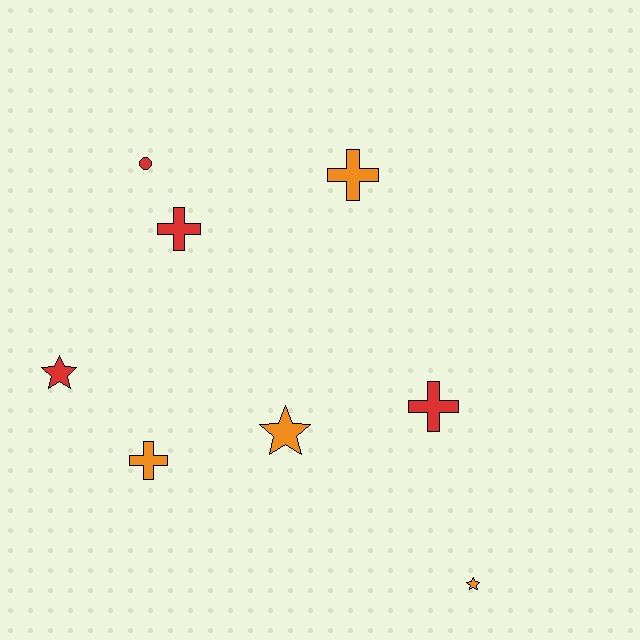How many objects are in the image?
There are 8 objects.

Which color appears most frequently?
Red, with 4 objects.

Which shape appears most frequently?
Cross, with 4 objects.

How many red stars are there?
There is 1 red star.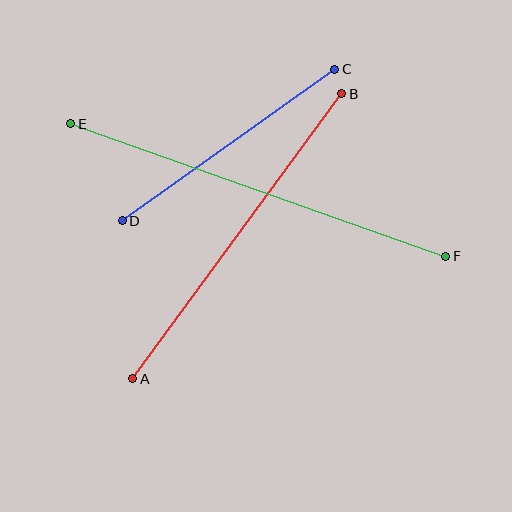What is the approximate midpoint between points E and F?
The midpoint is at approximately (258, 190) pixels.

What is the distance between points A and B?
The distance is approximately 353 pixels.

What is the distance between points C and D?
The distance is approximately 261 pixels.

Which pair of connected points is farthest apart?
Points E and F are farthest apart.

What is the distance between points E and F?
The distance is approximately 398 pixels.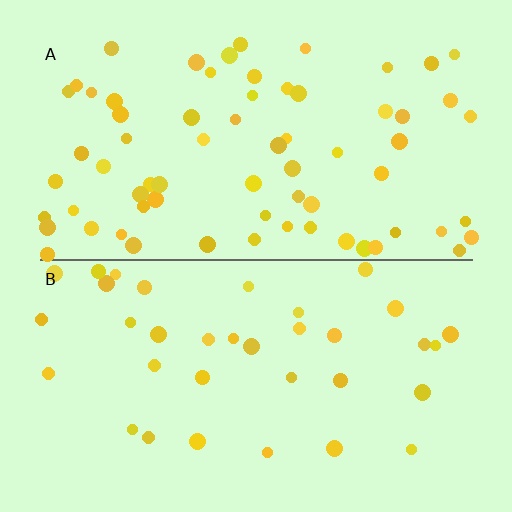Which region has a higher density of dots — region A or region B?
A (the top).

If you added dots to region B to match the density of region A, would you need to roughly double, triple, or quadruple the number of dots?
Approximately double.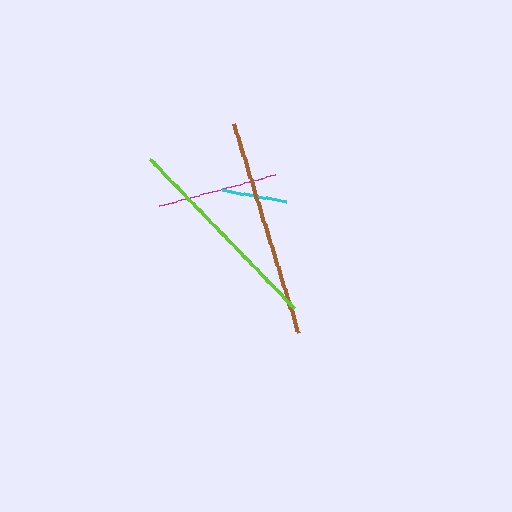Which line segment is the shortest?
The cyan line is the shortest at approximately 65 pixels.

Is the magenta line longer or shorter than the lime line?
The lime line is longer than the magenta line.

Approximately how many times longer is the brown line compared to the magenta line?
The brown line is approximately 1.8 times the length of the magenta line.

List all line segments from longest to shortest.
From longest to shortest: brown, lime, magenta, cyan.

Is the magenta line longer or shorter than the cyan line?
The magenta line is longer than the cyan line.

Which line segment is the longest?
The brown line is the longest at approximately 219 pixels.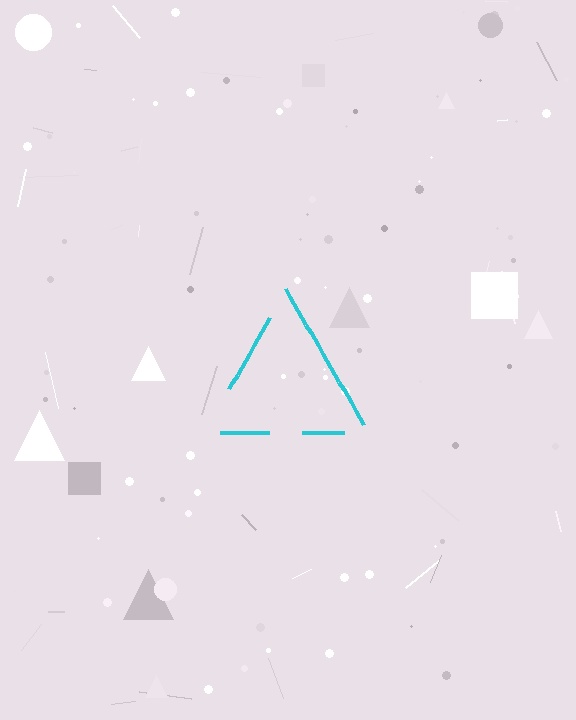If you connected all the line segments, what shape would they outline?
They would outline a triangle.